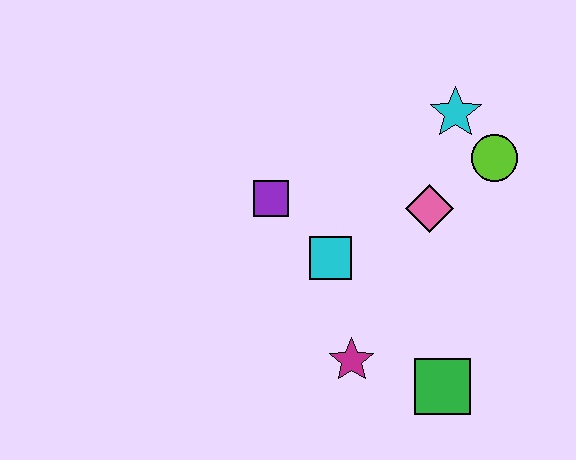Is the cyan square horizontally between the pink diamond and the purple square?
Yes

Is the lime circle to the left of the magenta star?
No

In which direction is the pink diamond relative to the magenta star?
The pink diamond is above the magenta star.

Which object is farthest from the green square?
The cyan star is farthest from the green square.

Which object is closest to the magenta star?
The green square is closest to the magenta star.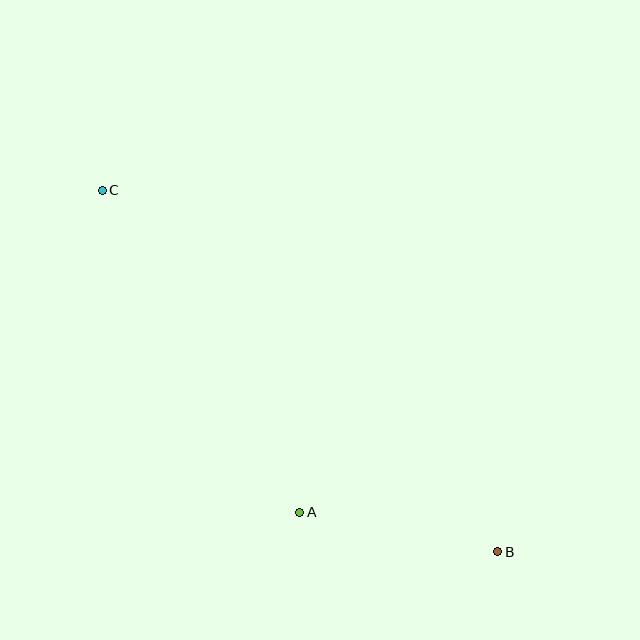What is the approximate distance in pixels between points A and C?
The distance between A and C is approximately 377 pixels.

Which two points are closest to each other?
Points A and B are closest to each other.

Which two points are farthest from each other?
Points B and C are farthest from each other.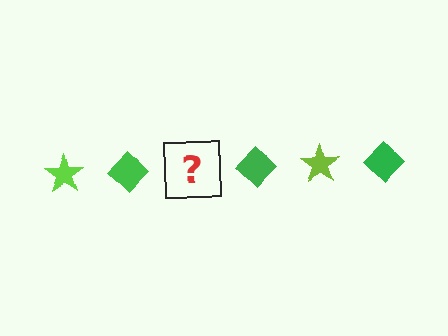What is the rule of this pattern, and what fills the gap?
The rule is that the pattern alternates between lime star and green diamond. The gap should be filled with a lime star.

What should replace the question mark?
The question mark should be replaced with a lime star.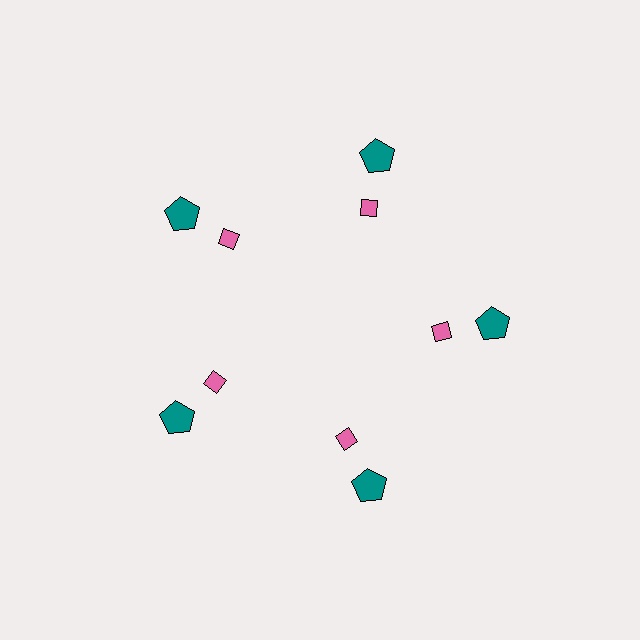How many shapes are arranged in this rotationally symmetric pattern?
There are 10 shapes, arranged in 5 groups of 2.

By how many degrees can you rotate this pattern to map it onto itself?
The pattern maps onto itself every 72 degrees of rotation.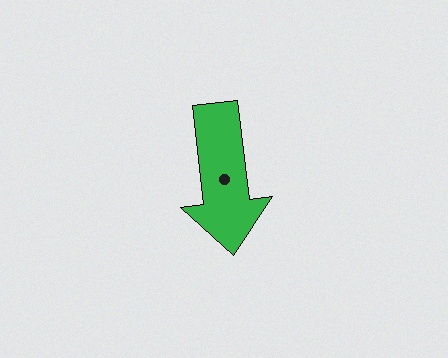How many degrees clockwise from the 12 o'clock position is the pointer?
Approximately 173 degrees.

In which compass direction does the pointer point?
South.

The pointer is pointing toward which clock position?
Roughly 6 o'clock.